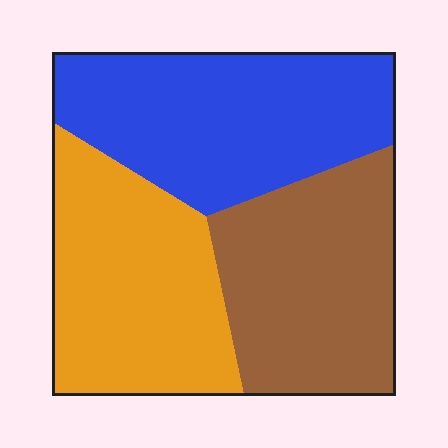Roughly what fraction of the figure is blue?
Blue takes up about three eighths (3/8) of the figure.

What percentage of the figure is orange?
Orange takes up about one third (1/3) of the figure.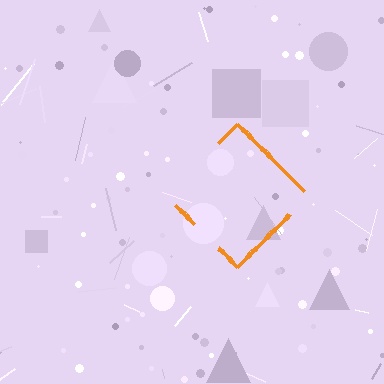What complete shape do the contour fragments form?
The contour fragments form a diamond.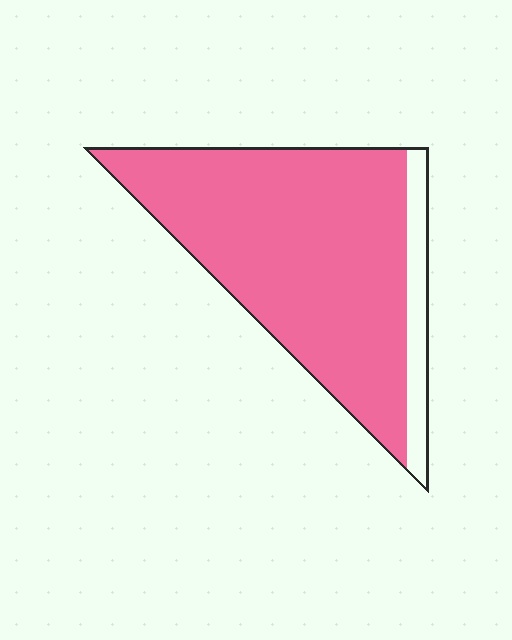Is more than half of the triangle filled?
Yes.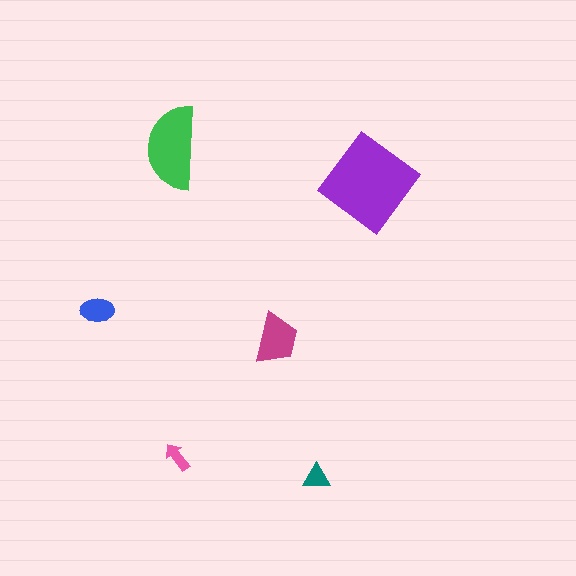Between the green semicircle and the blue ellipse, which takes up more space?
The green semicircle.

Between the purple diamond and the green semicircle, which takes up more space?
The purple diamond.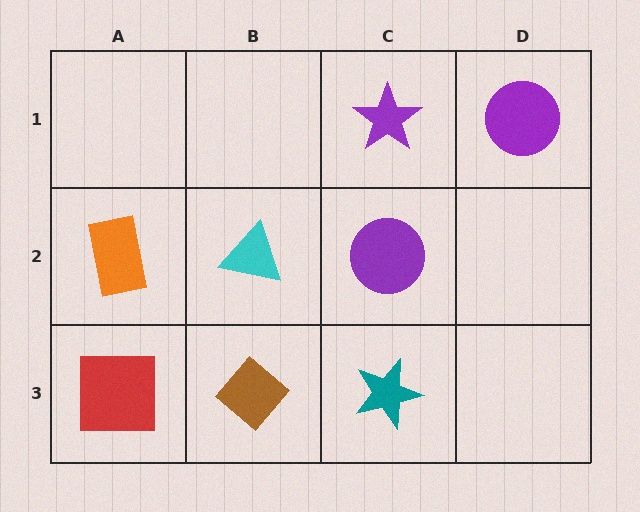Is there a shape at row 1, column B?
No, that cell is empty.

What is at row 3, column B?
A brown diamond.